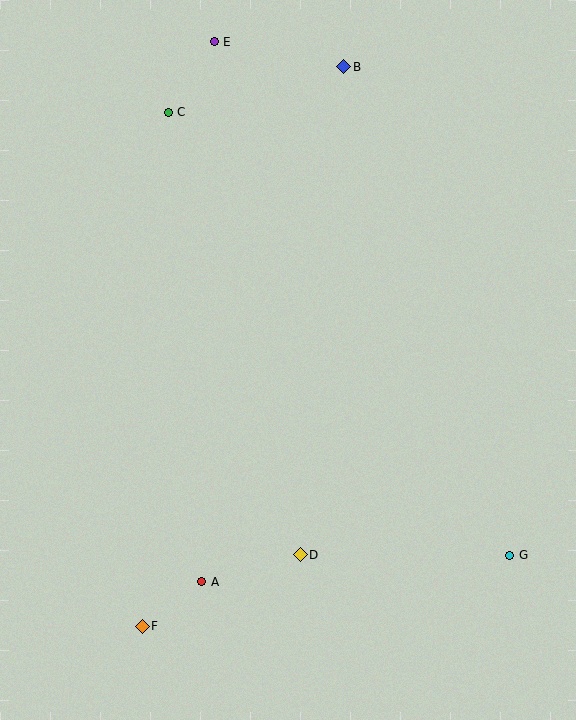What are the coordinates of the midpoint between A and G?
The midpoint between A and G is at (356, 568).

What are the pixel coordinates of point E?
Point E is at (214, 42).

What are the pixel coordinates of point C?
Point C is at (168, 112).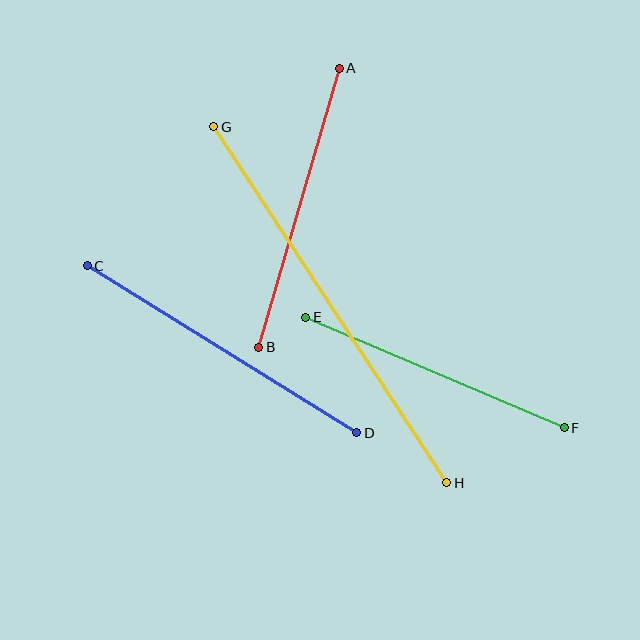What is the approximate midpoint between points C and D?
The midpoint is at approximately (222, 349) pixels.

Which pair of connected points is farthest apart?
Points G and H are farthest apart.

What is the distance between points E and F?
The distance is approximately 281 pixels.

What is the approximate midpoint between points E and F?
The midpoint is at approximately (435, 373) pixels.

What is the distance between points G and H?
The distance is approximately 426 pixels.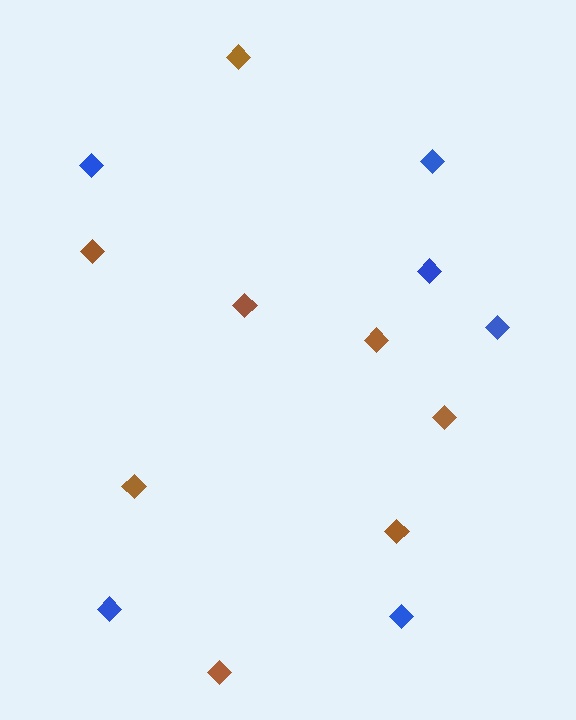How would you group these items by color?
There are 2 groups: one group of brown diamonds (8) and one group of blue diamonds (6).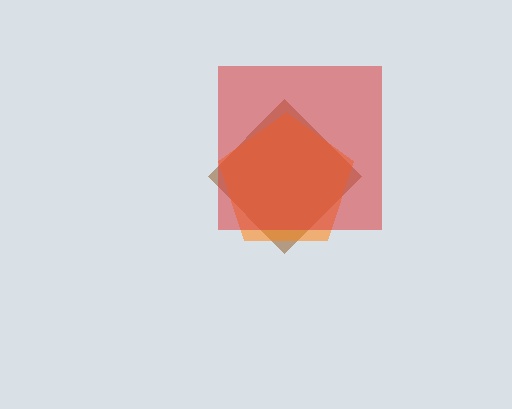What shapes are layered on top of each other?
The layered shapes are: a brown diamond, an orange pentagon, a red square.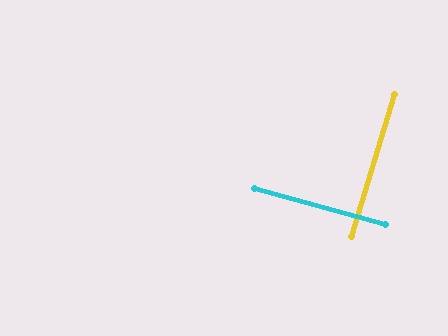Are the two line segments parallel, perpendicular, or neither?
Perpendicular — they meet at approximately 89°.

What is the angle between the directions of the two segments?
Approximately 89 degrees.